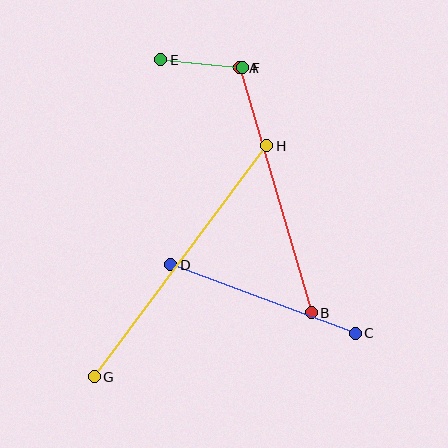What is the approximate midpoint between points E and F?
The midpoint is at approximately (202, 64) pixels.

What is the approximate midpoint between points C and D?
The midpoint is at approximately (263, 299) pixels.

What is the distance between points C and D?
The distance is approximately 197 pixels.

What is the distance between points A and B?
The distance is approximately 255 pixels.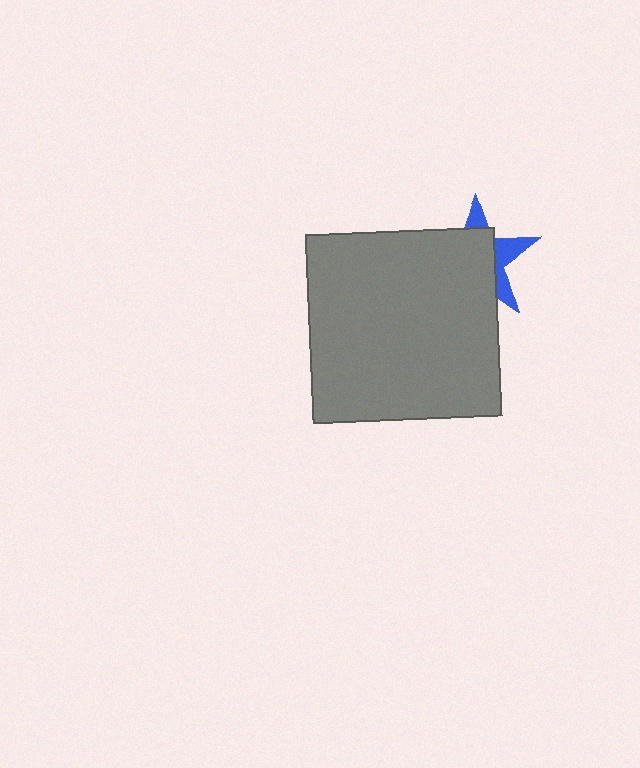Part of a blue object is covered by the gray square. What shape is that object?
It is a star.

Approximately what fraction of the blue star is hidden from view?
Roughly 68% of the blue star is hidden behind the gray square.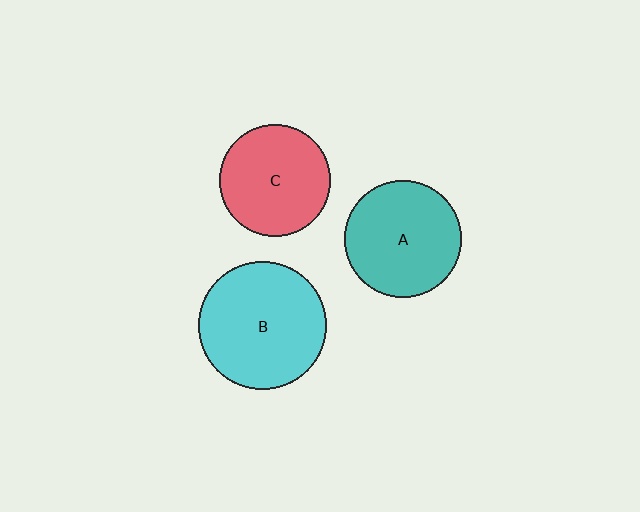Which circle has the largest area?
Circle B (cyan).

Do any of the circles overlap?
No, none of the circles overlap.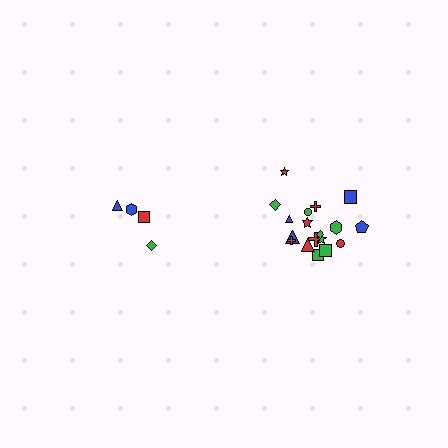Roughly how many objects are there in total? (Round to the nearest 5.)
Roughly 20 objects in total.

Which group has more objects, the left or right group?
The right group.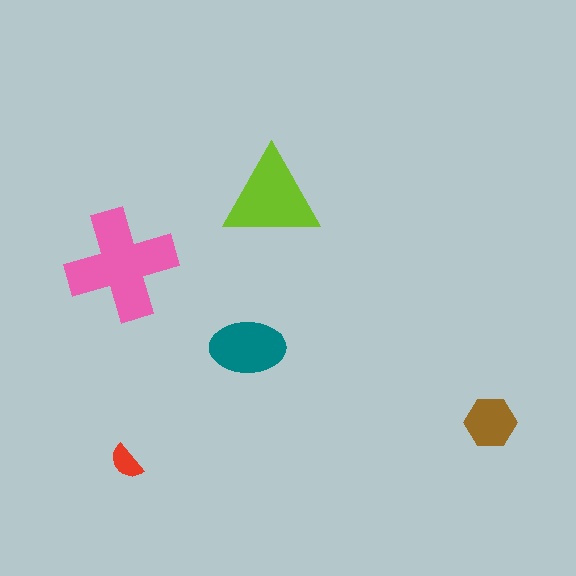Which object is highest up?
The lime triangle is topmost.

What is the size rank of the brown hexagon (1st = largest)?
4th.